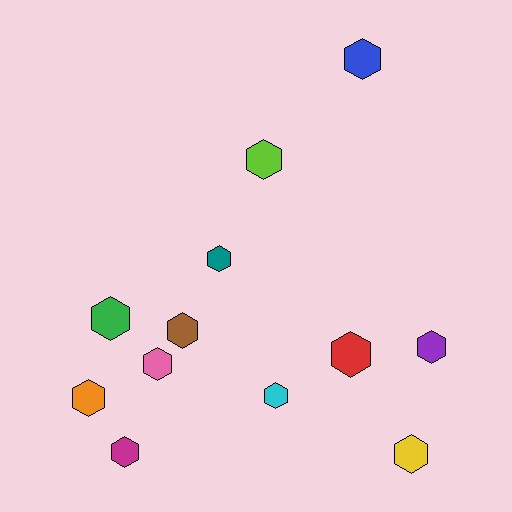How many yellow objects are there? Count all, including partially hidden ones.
There is 1 yellow object.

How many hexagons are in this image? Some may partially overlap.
There are 12 hexagons.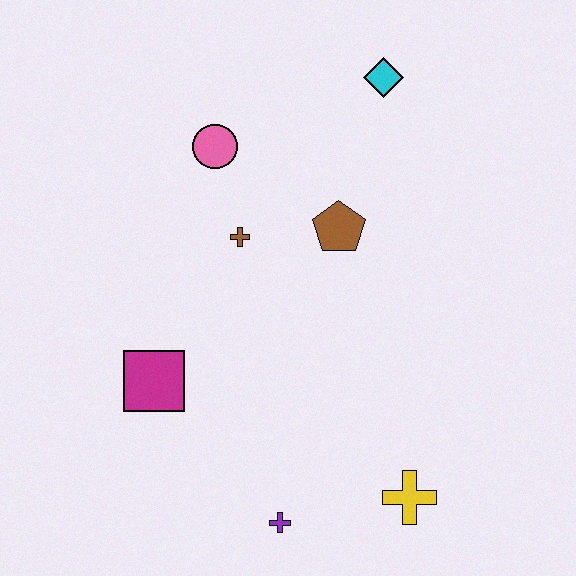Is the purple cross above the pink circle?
No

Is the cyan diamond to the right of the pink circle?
Yes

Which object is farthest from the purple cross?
The cyan diamond is farthest from the purple cross.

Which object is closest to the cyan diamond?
The brown pentagon is closest to the cyan diamond.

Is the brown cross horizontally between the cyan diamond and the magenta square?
Yes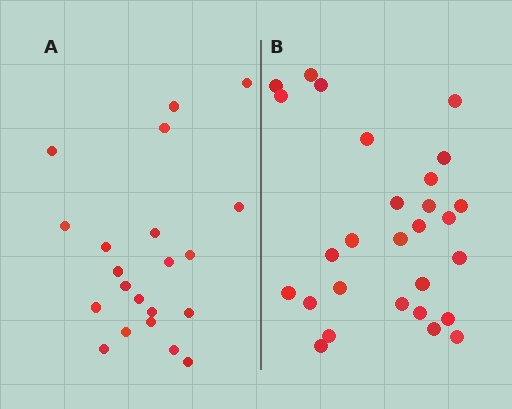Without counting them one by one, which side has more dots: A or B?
Region B (the right region) has more dots.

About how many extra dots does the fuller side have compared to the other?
Region B has roughly 8 or so more dots than region A.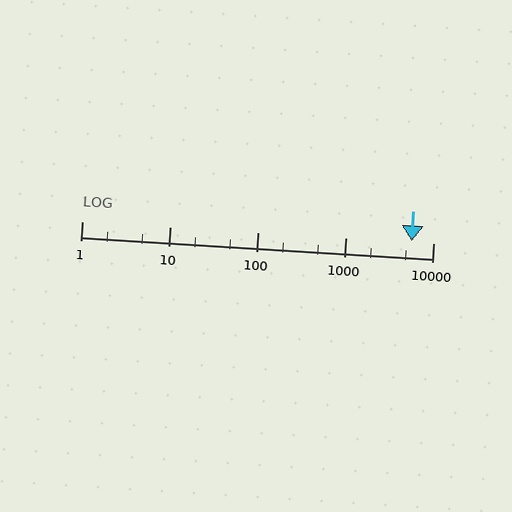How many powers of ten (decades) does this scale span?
The scale spans 4 decades, from 1 to 10000.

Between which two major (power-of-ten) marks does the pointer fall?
The pointer is between 1000 and 10000.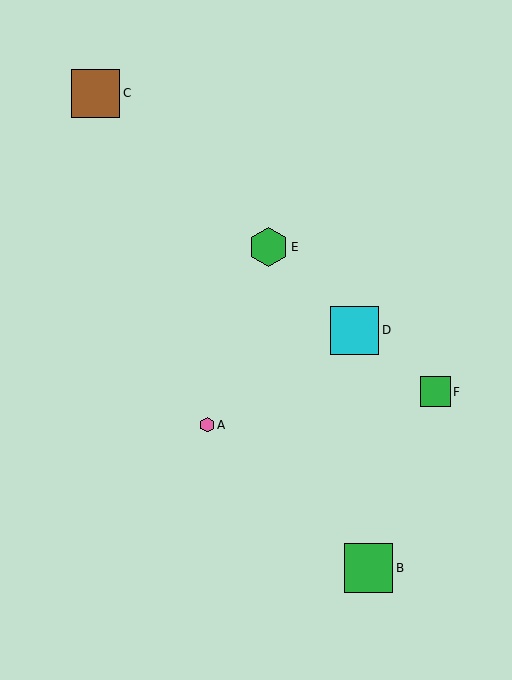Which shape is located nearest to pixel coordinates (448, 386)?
The green square (labeled F) at (435, 392) is nearest to that location.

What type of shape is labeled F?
Shape F is a green square.